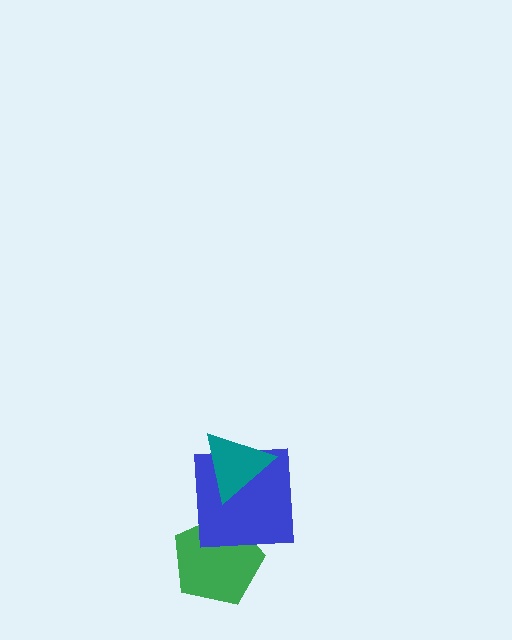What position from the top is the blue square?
The blue square is 2nd from the top.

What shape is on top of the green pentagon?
The blue square is on top of the green pentagon.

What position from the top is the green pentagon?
The green pentagon is 3rd from the top.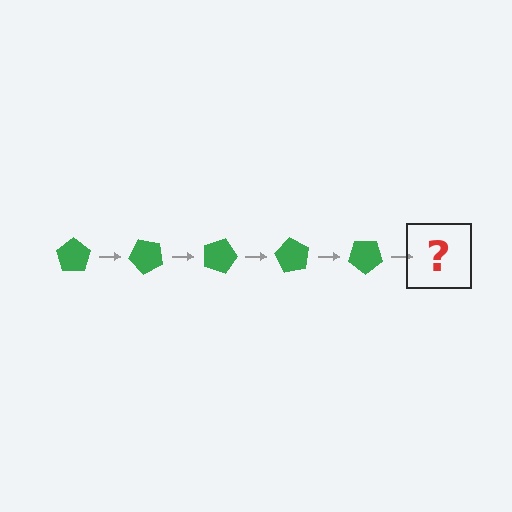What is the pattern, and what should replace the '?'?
The pattern is that the pentagon rotates 45 degrees each step. The '?' should be a green pentagon rotated 225 degrees.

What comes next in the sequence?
The next element should be a green pentagon rotated 225 degrees.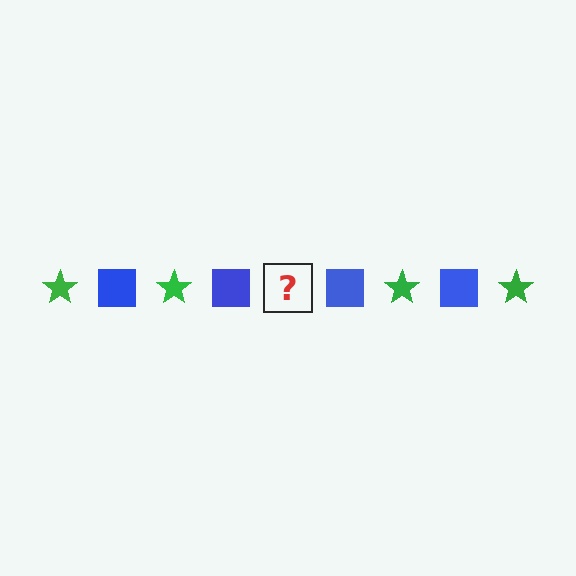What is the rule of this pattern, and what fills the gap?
The rule is that the pattern alternates between green star and blue square. The gap should be filled with a green star.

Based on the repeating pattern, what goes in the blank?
The blank should be a green star.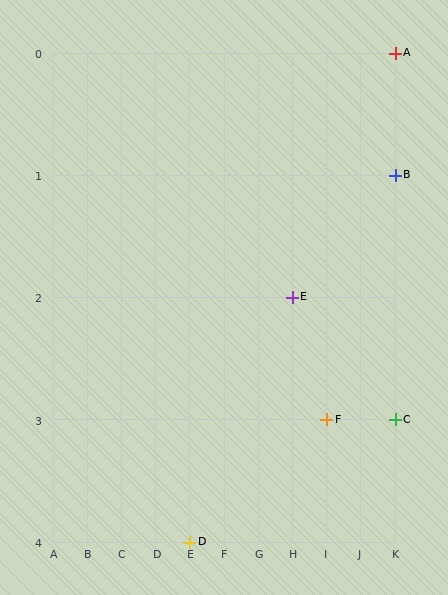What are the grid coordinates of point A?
Point A is at grid coordinates (K, 0).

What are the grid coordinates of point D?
Point D is at grid coordinates (E, 4).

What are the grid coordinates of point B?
Point B is at grid coordinates (K, 1).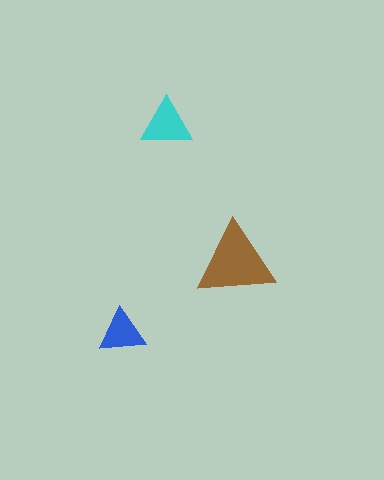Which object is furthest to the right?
The brown triangle is rightmost.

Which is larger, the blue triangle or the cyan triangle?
The cyan one.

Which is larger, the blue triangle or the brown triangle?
The brown one.